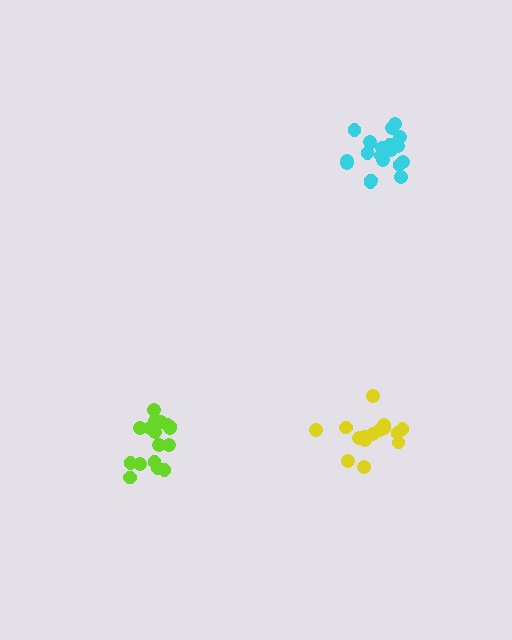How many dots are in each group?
Group 1: 20 dots, Group 2: 15 dots, Group 3: 17 dots (52 total).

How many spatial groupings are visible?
There are 3 spatial groupings.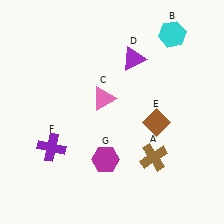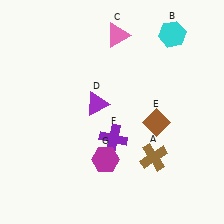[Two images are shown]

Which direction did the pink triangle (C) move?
The pink triangle (C) moved up.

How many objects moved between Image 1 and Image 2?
3 objects moved between the two images.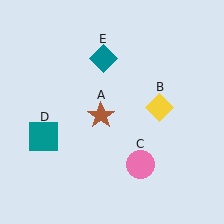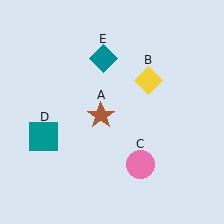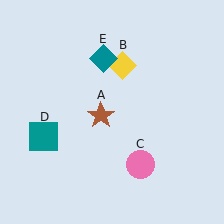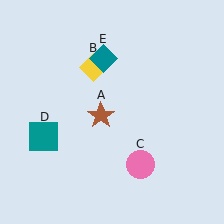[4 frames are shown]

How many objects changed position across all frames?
1 object changed position: yellow diamond (object B).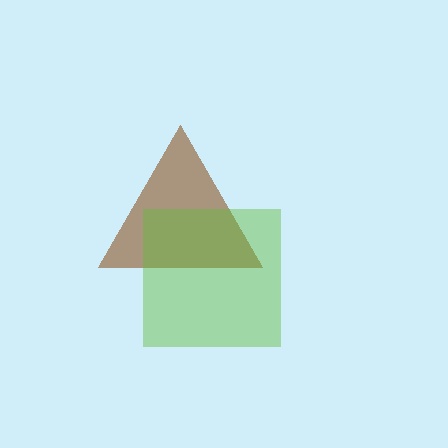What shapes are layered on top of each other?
The layered shapes are: a brown triangle, a lime square.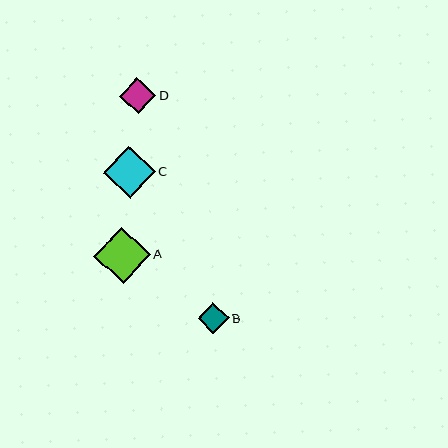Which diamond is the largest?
Diamond A is the largest with a size of approximately 56 pixels.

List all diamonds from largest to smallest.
From largest to smallest: A, C, D, B.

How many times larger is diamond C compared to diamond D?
Diamond C is approximately 1.4 times the size of diamond D.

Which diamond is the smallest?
Diamond B is the smallest with a size of approximately 31 pixels.